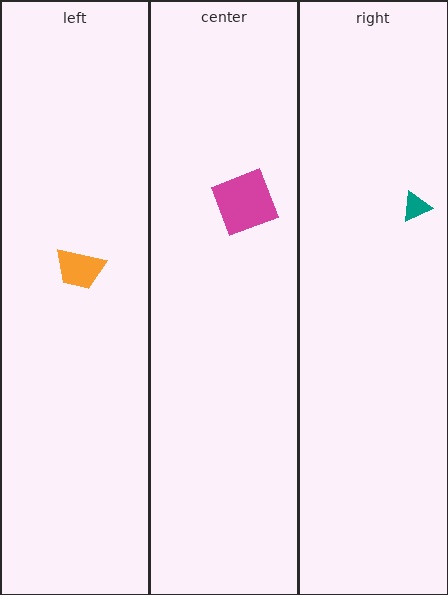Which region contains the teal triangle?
The right region.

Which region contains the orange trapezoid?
The left region.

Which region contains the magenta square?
The center region.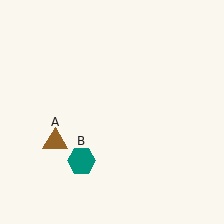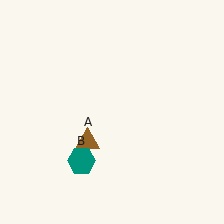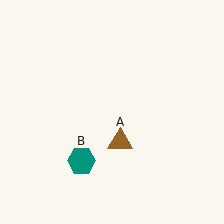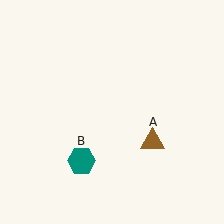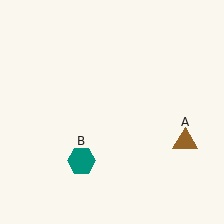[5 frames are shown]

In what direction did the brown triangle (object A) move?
The brown triangle (object A) moved right.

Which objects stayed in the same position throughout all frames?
Teal hexagon (object B) remained stationary.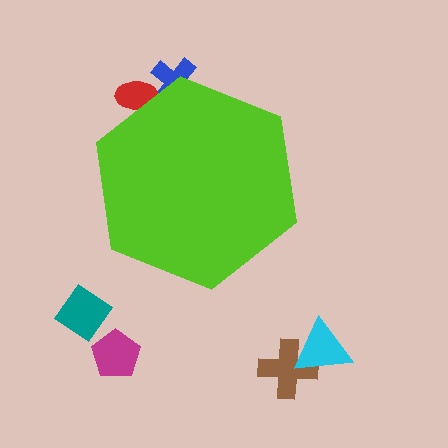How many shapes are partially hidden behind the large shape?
2 shapes are partially hidden.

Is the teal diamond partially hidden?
No, the teal diamond is fully visible.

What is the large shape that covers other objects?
A lime hexagon.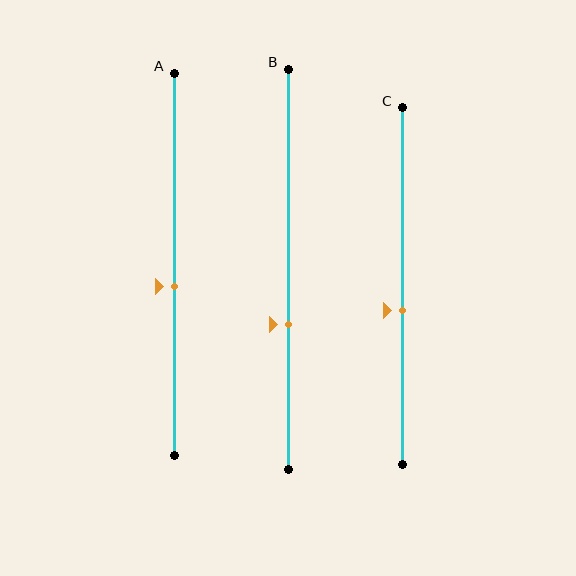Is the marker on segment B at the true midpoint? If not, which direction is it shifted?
No, the marker on segment B is shifted downward by about 14% of the segment length.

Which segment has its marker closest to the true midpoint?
Segment A has its marker closest to the true midpoint.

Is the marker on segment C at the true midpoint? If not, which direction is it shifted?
No, the marker on segment C is shifted downward by about 7% of the segment length.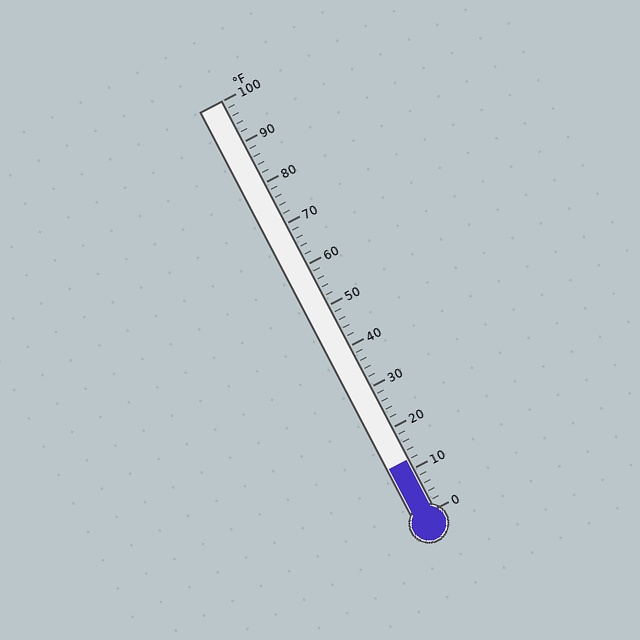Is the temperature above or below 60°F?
The temperature is below 60°F.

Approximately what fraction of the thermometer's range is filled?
The thermometer is filled to approximately 10% of its range.